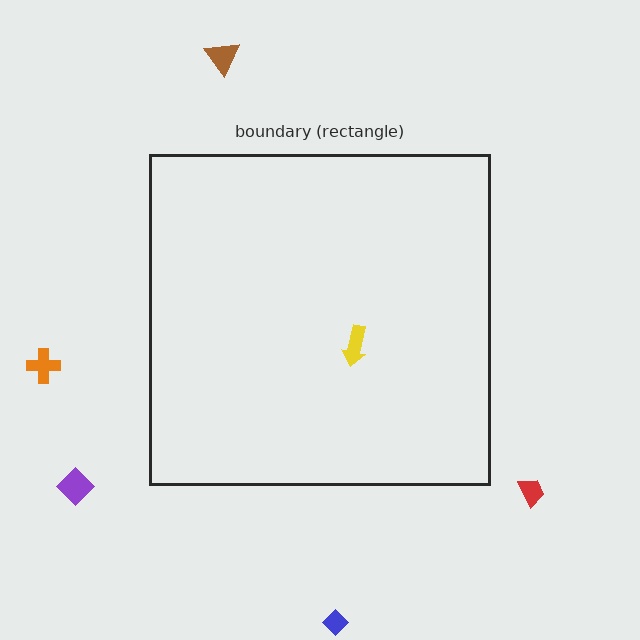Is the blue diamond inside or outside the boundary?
Outside.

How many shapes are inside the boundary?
1 inside, 5 outside.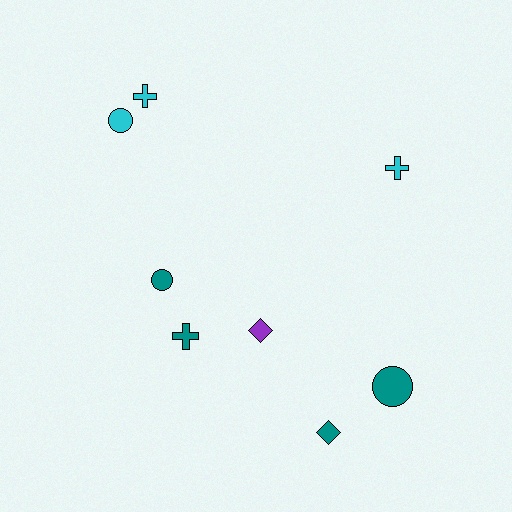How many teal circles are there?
There are 2 teal circles.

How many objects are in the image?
There are 8 objects.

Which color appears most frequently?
Teal, with 4 objects.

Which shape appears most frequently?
Cross, with 3 objects.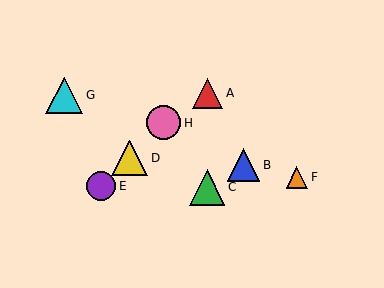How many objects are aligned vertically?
2 objects (A, C) are aligned vertically.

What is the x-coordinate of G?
Object G is at x≈64.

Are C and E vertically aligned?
No, C is at x≈207 and E is at x≈101.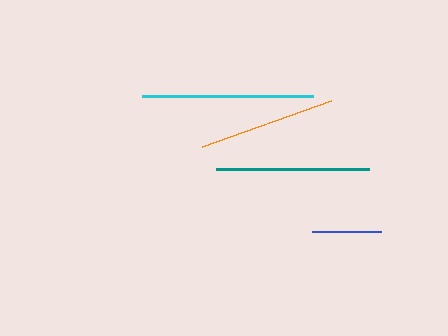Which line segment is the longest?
The cyan line is the longest at approximately 171 pixels.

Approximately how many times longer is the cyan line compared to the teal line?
The cyan line is approximately 1.1 times the length of the teal line.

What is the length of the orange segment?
The orange segment is approximately 136 pixels long.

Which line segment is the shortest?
The blue line is the shortest at approximately 69 pixels.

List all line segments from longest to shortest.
From longest to shortest: cyan, teal, orange, blue.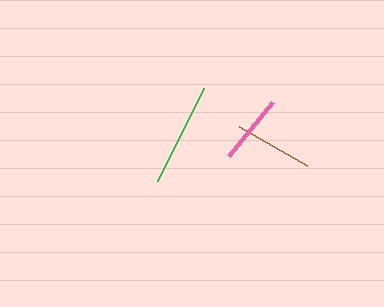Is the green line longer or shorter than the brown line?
The green line is longer than the brown line.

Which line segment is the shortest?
The pink line is the shortest at approximately 70 pixels.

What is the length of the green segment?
The green segment is approximately 103 pixels long.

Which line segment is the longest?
The green line is the longest at approximately 103 pixels.